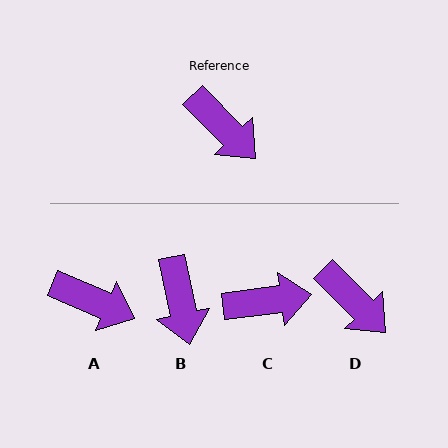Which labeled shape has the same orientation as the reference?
D.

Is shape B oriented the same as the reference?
No, it is off by about 33 degrees.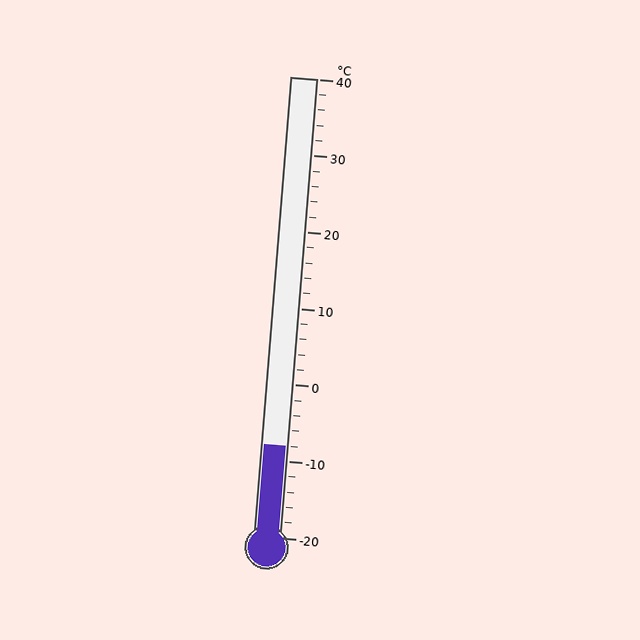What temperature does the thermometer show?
The thermometer shows approximately -8°C.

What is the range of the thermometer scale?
The thermometer scale ranges from -20°C to 40°C.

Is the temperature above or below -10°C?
The temperature is above -10°C.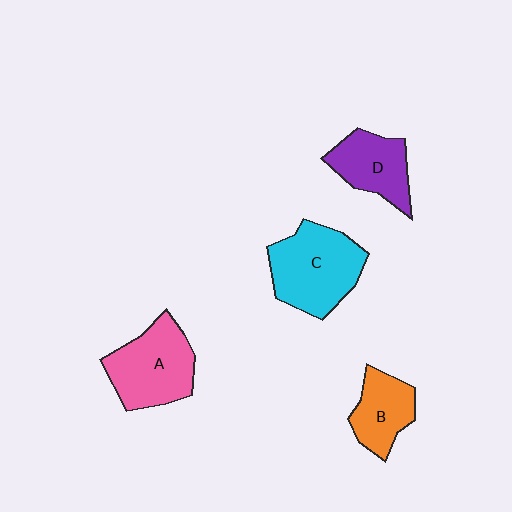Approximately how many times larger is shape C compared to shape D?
Approximately 1.5 times.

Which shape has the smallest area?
Shape B (orange).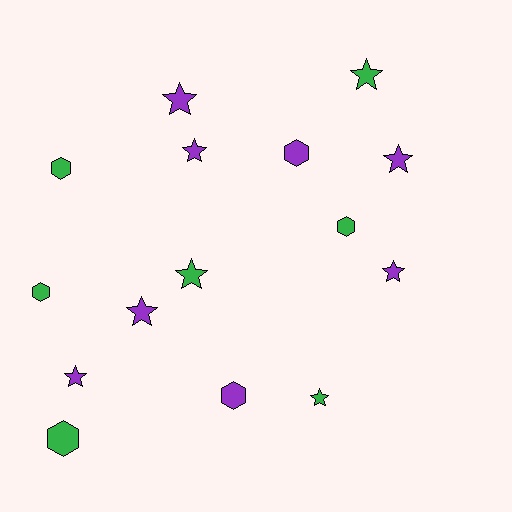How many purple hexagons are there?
There are 2 purple hexagons.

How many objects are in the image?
There are 15 objects.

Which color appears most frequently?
Purple, with 8 objects.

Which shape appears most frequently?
Star, with 9 objects.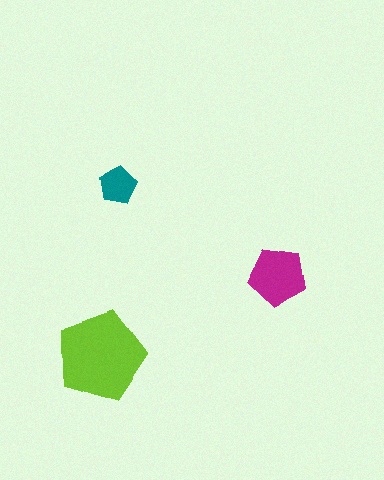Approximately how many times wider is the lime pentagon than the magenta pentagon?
About 1.5 times wider.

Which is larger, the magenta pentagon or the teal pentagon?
The magenta one.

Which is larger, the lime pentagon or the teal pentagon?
The lime one.